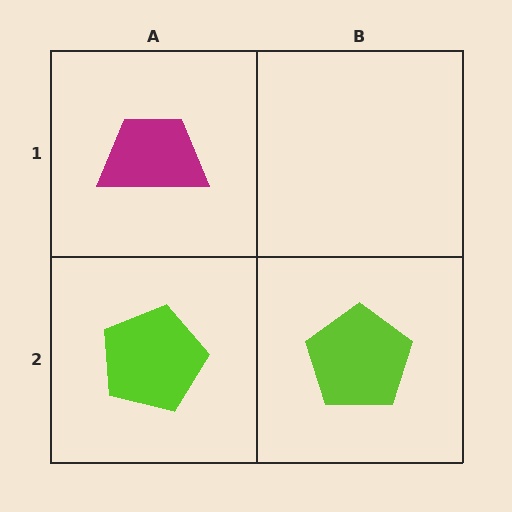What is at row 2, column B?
A lime pentagon.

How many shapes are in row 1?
1 shape.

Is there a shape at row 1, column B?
No, that cell is empty.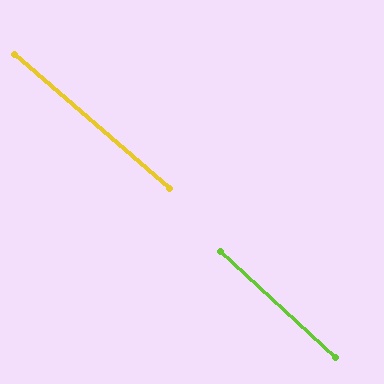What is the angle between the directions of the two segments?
Approximately 2 degrees.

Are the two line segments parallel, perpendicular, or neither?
Parallel — their directions differ by only 2.0°.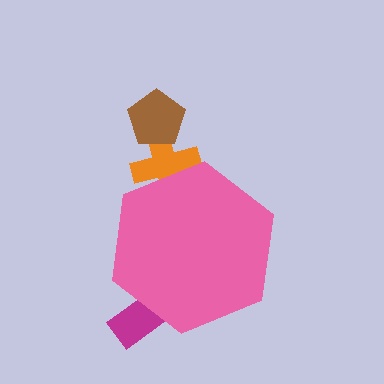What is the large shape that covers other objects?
A pink hexagon.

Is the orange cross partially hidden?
Yes, the orange cross is partially hidden behind the pink hexagon.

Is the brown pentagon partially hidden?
No, the brown pentagon is fully visible.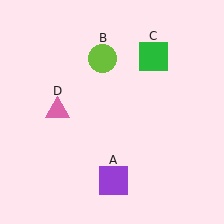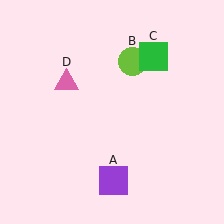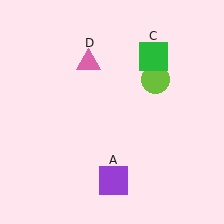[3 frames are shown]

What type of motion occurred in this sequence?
The lime circle (object B), pink triangle (object D) rotated clockwise around the center of the scene.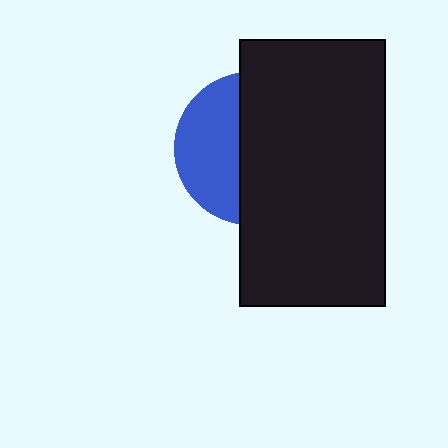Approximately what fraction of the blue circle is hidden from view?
Roughly 59% of the blue circle is hidden behind the black rectangle.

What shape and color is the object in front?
The object in front is a black rectangle.